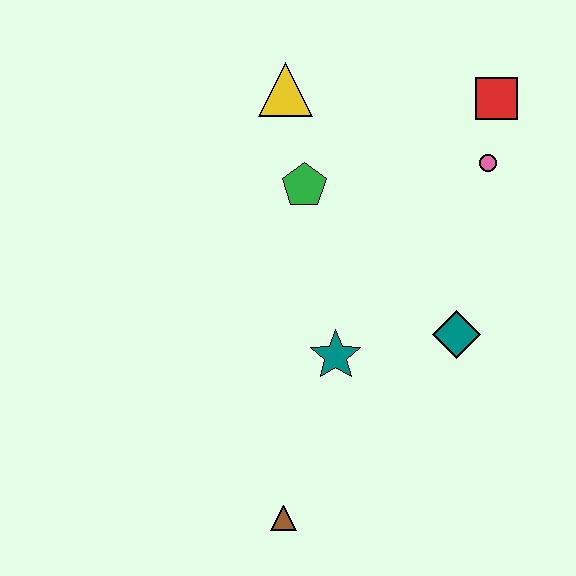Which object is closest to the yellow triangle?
The green pentagon is closest to the yellow triangle.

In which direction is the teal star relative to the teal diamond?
The teal star is to the left of the teal diamond.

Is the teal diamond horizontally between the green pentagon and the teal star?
No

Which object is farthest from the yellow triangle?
The brown triangle is farthest from the yellow triangle.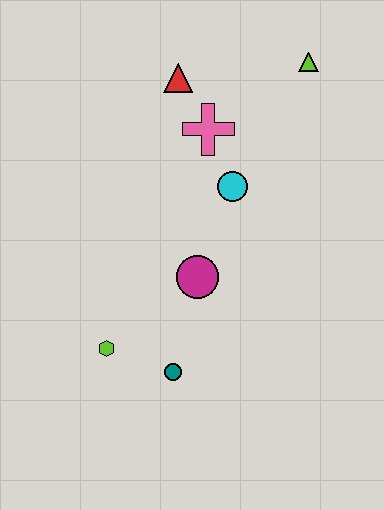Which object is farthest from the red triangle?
The teal circle is farthest from the red triangle.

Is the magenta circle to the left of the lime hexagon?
No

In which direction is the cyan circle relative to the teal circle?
The cyan circle is above the teal circle.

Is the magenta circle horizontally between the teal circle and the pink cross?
Yes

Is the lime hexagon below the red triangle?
Yes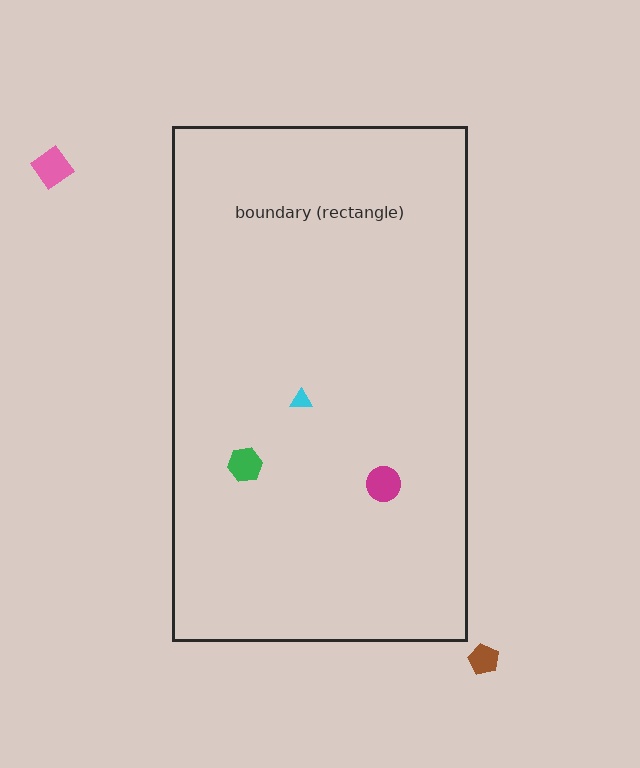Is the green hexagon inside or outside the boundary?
Inside.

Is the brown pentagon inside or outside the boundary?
Outside.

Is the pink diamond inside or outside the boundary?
Outside.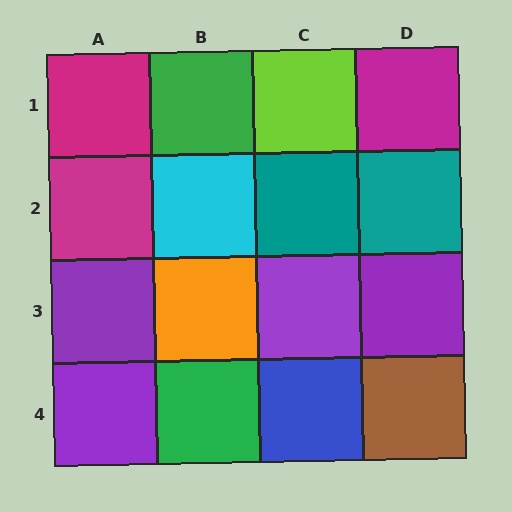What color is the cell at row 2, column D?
Teal.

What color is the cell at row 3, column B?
Orange.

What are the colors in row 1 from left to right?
Magenta, green, lime, magenta.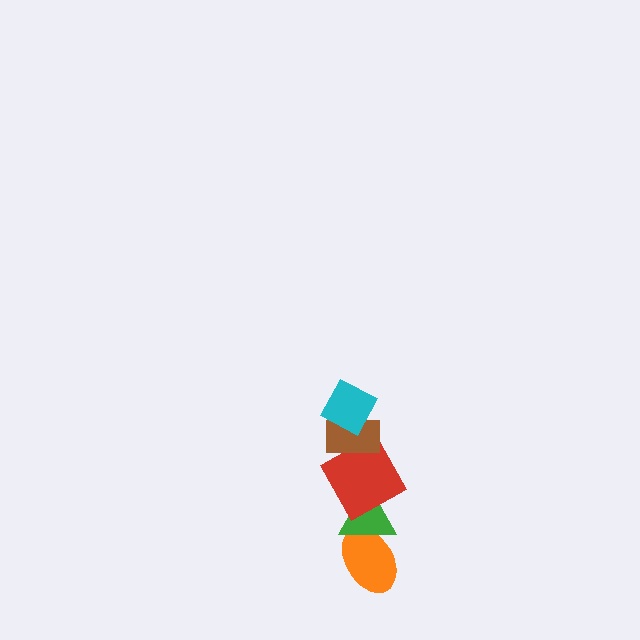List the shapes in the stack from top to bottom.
From top to bottom: the cyan diamond, the brown rectangle, the red square, the green triangle, the orange ellipse.